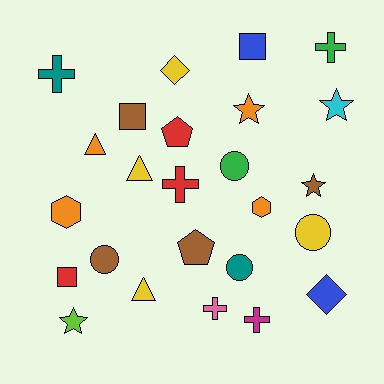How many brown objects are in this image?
There are 4 brown objects.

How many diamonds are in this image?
There are 2 diamonds.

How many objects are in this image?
There are 25 objects.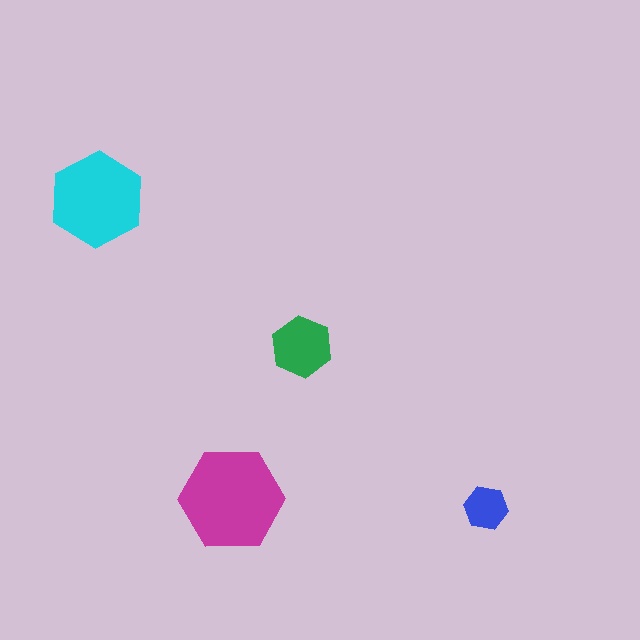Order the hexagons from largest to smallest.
the magenta one, the cyan one, the green one, the blue one.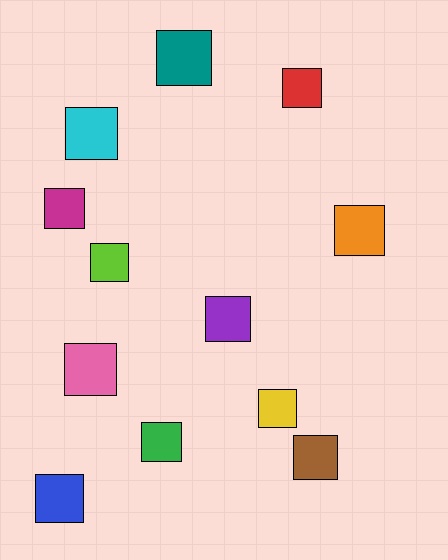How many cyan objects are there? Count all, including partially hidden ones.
There is 1 cyan object.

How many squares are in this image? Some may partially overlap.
There are 12 squares.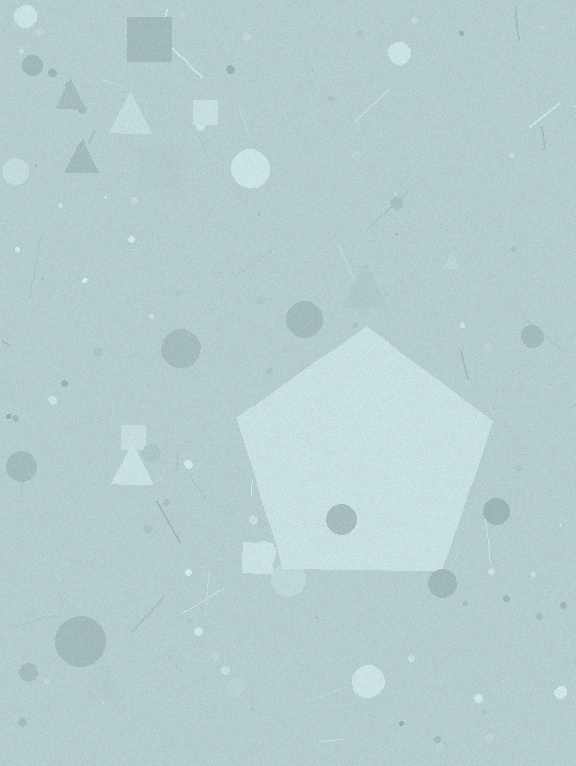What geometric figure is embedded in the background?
A pentagon is embedded in the background.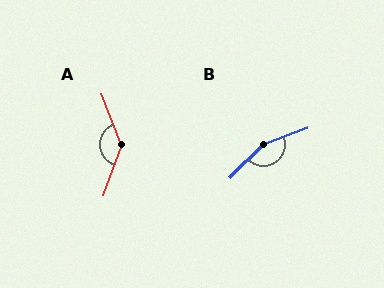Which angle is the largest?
B, at approximately 155 degrees.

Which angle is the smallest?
A, at approximately 139 degrees.